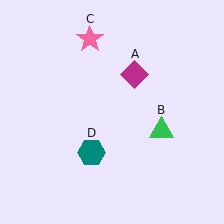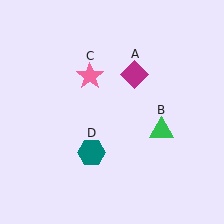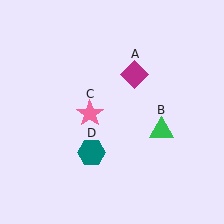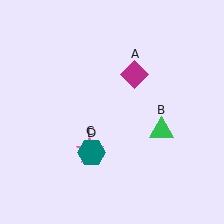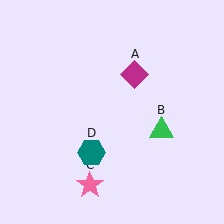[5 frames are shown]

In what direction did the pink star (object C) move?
The pink star (object C) moved down.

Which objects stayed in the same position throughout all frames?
Magenta diamond (object A) and green triangle (object B) and teal hexagon (object D) remained stationary.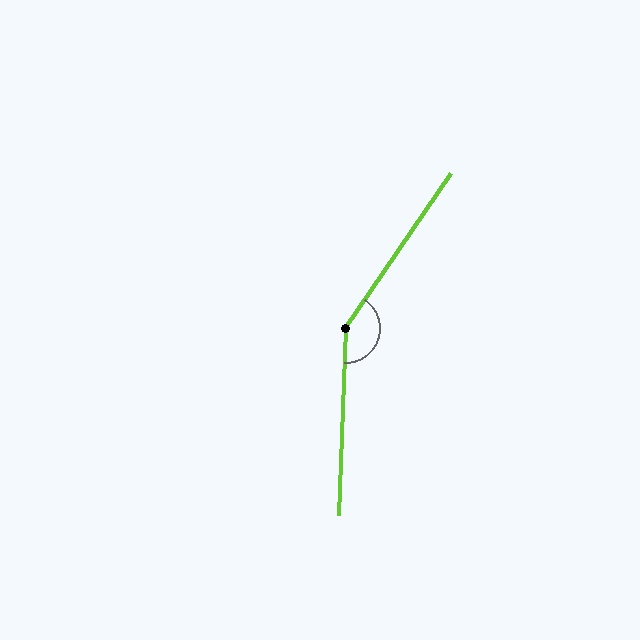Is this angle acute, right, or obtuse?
It is obtuse.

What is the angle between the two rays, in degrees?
Approximately 148 degrees.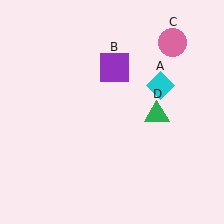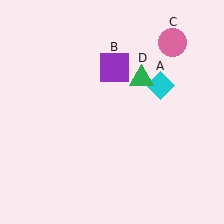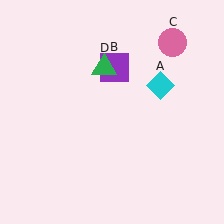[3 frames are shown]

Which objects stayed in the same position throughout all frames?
Cyan diamond (object A) and purple square (object B) and pink circle (object C) remained stationary.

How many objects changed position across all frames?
1 object changed position: green triangle (object D).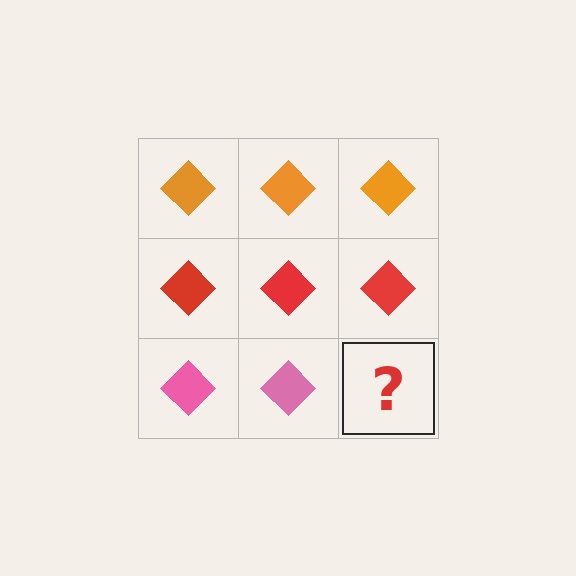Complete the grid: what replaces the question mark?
The question mark should be replaced with a pink diamond.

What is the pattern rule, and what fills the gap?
The rule is that each row has a consistent color. The gap should be filled with a pink diamond.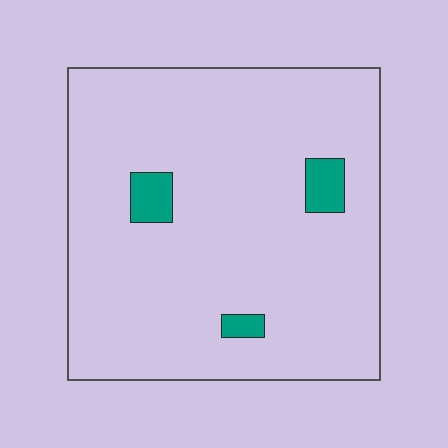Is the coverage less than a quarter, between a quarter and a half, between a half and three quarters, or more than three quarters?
Less than a quarter.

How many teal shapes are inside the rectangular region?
3.